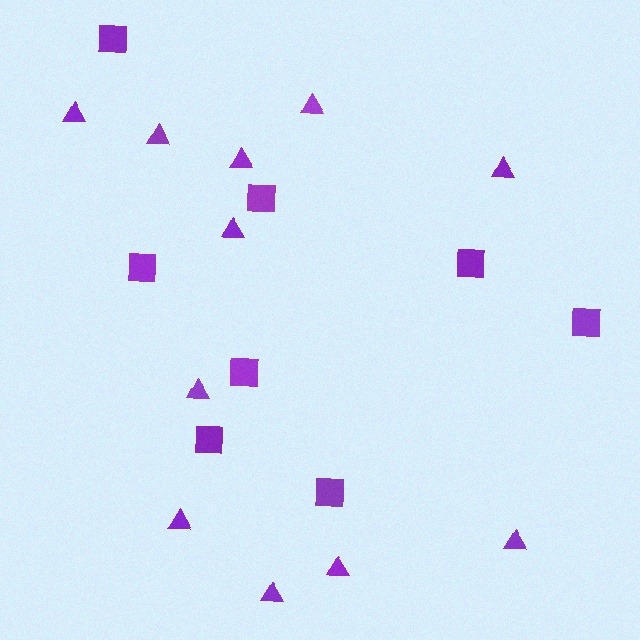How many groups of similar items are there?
There are 2 groups: one group of triangles (11) and one group of squares (8).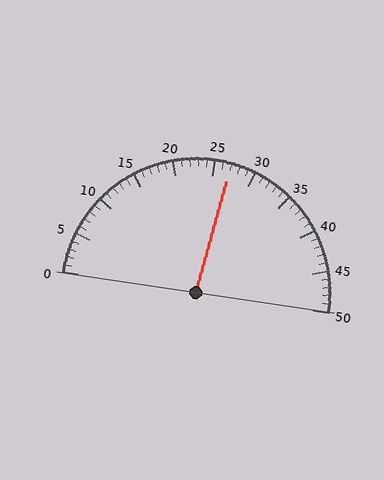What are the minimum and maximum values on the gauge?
The gauge ranges from 0 to 50.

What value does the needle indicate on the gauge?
The needle indicates approximately 27.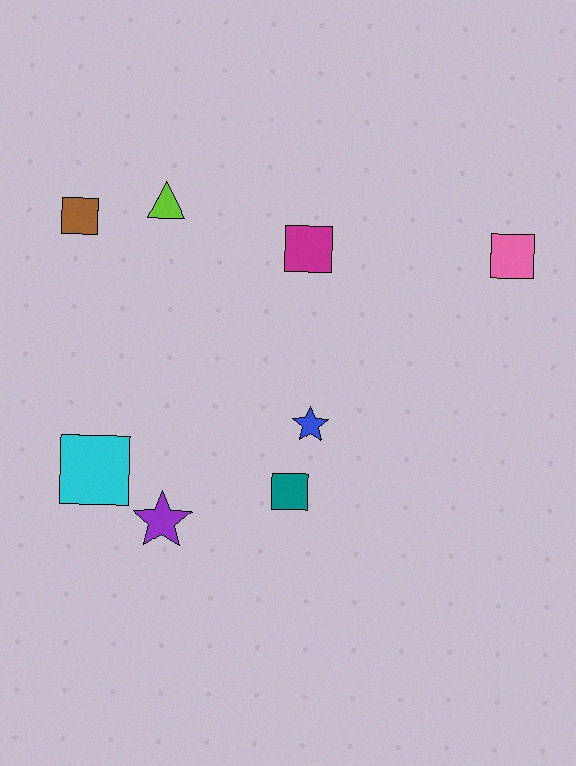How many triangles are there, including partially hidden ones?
There is 1 triangle.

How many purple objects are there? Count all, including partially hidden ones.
There is 1 purple object.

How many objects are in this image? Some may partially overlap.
There are 8 objects.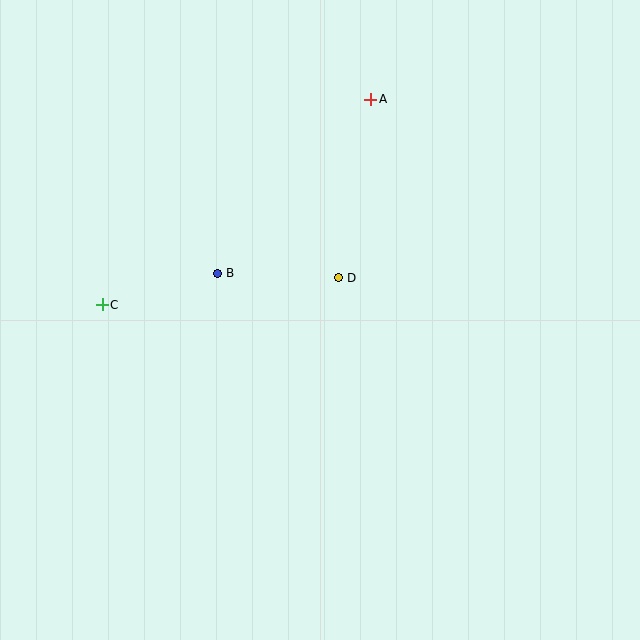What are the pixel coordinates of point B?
Point B is at (218, 273).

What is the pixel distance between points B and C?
The distance between B and C is 119 pixels.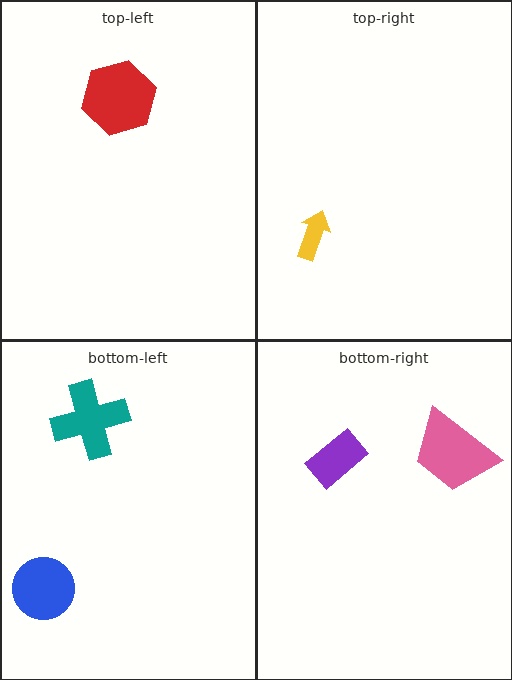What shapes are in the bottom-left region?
The blue circle, the teal cross.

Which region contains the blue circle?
The bottom-left region.